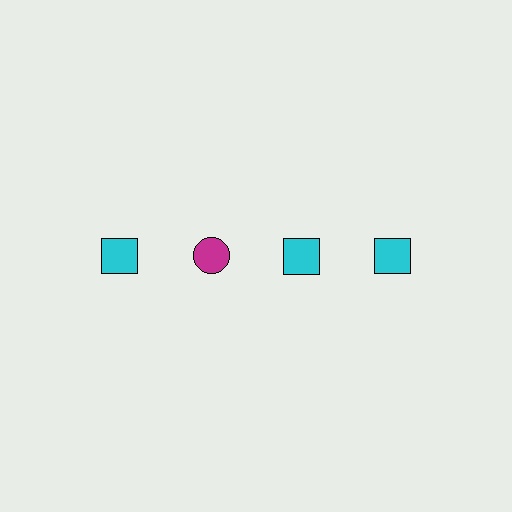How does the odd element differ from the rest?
It differs in both color (magenta instead of cyan) and shape (circle instead of square).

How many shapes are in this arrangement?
There are 4 shapes arranged in a grid pattern.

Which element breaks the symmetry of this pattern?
The magenta circle in the top row, second from left column breaks the symmetry. All other shapes are cyan squares.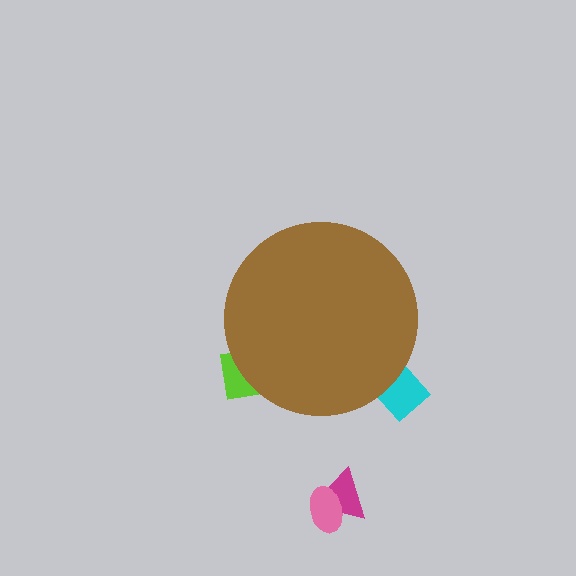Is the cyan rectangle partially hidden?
Yes, the cyan rectangle is partially hidden behind the brown circle.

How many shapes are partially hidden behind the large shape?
2 shapes are partially hidden.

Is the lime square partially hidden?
Yes, the lime square is partially hidden behind the brown circle.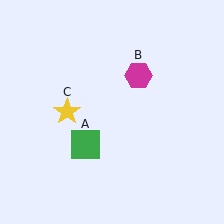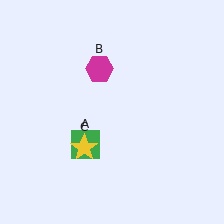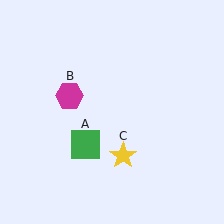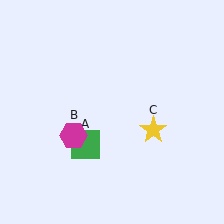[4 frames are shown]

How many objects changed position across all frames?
2 objects changed position: magenta hexagon (object B), yellow star (object C).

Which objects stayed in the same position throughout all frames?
Green square (object A) remained stationary.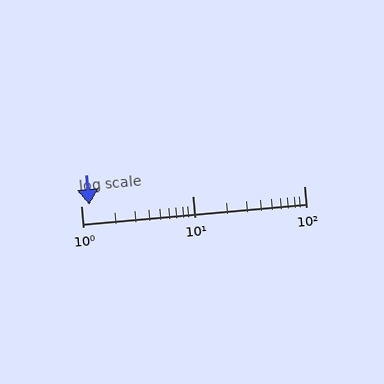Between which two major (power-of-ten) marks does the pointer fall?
The pointer is between 1 and 10.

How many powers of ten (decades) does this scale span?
The scale spans 2 decades, from 1 to 100.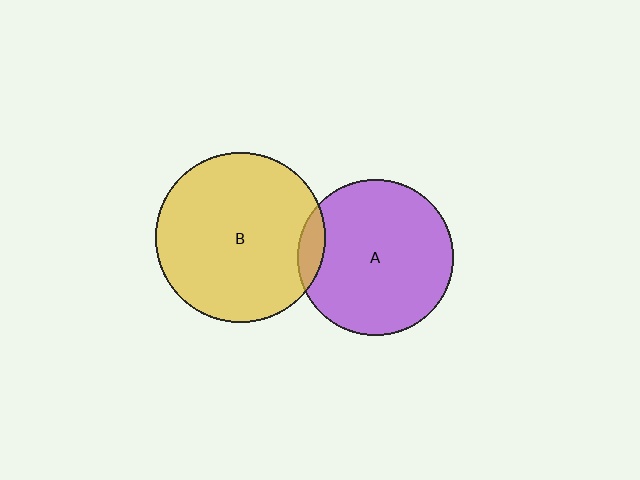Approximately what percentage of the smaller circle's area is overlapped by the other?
Approximately 10%.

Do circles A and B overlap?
Yes.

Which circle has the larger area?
Circle B (yellow).